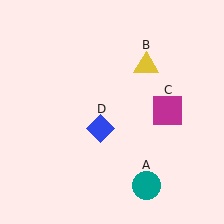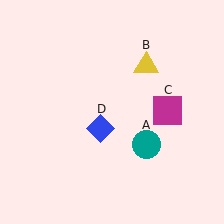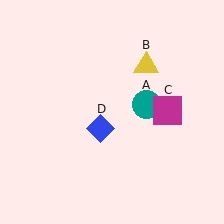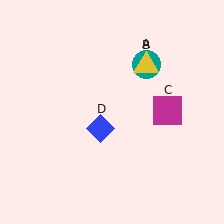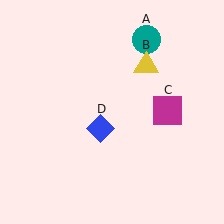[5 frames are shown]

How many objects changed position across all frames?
1 object changed position: teal circle (object A).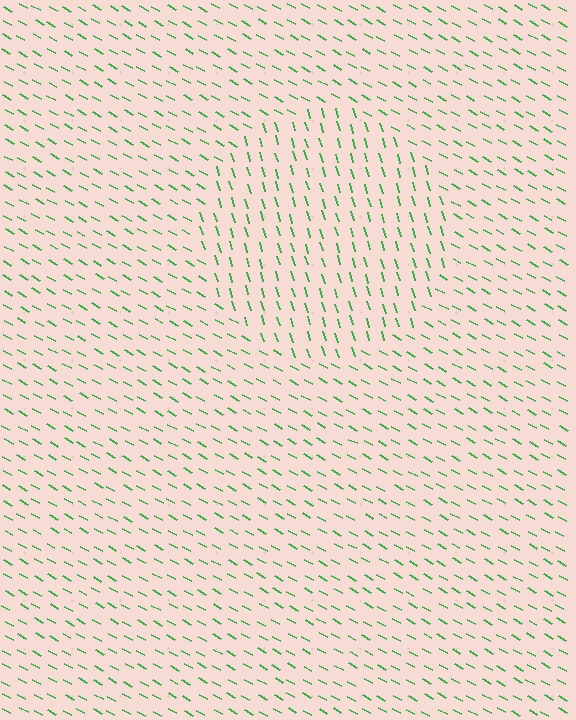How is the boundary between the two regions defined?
The boundary is defined purely by a change in line orientation (approximately 45 degrees difference). All lines are the same color and thickness.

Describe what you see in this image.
The image is filled with small green line segments. A circle region in the image has lines oriented differently from the surrounding lines, creating a visible texture boundary.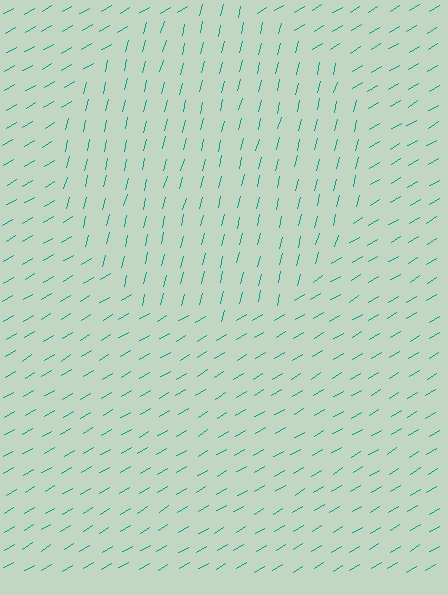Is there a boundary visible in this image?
Yes, there is a texture boundary formed by a change in line orientation.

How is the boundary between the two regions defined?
The boundary is defined purely by a change in line orientation (approximately 45 degrees difference). All lines are the same color and thickness.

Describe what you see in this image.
The image is filled with small teal line segments. A circle region in the image has lines oriented differently from the surrounding lines, creating a visible texture boundary.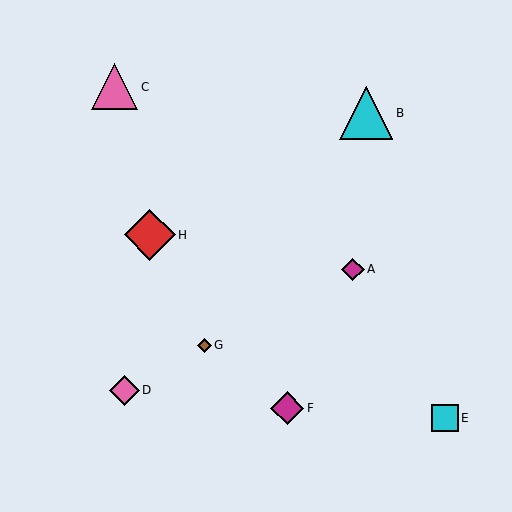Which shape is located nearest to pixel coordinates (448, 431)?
The cyan square (labeled E) at (445, 418) is nearest to that location.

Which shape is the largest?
The cyan triangle (labeled B) is the largest.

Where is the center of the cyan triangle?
The center of the cyan triangle is at (366, 113).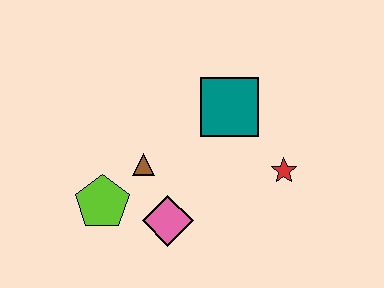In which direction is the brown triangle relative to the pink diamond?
The brown triangle is above the pink diamond.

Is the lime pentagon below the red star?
Yes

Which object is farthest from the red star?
The lime pentagon is farthest from the red star.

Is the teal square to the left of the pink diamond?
No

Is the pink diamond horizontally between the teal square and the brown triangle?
Yes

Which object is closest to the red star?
The teal square is closest to the red star.